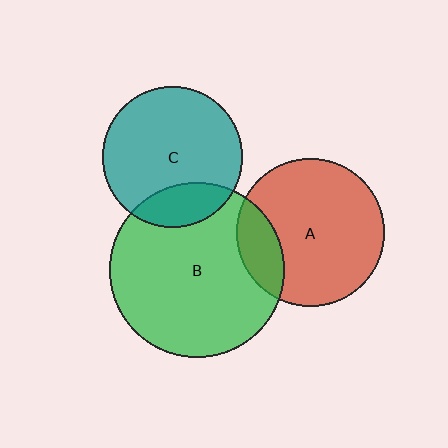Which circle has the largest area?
Circle B (green).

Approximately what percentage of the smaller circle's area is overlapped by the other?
Approximately 20%.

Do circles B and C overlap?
Yes.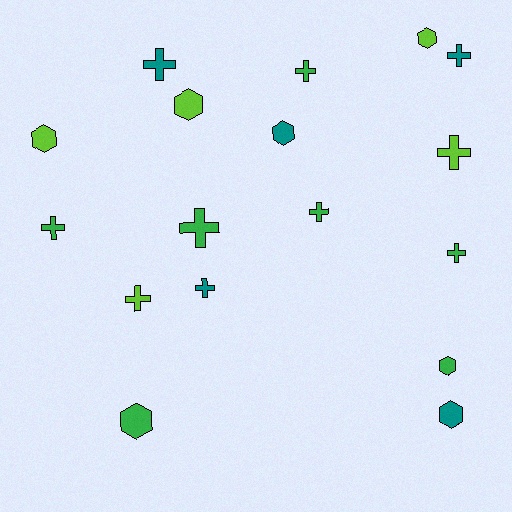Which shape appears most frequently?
Cross, with 10 objects.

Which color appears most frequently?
Green, with 7 objects.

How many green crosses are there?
There are 5 green crosses.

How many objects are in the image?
There are 17 objects.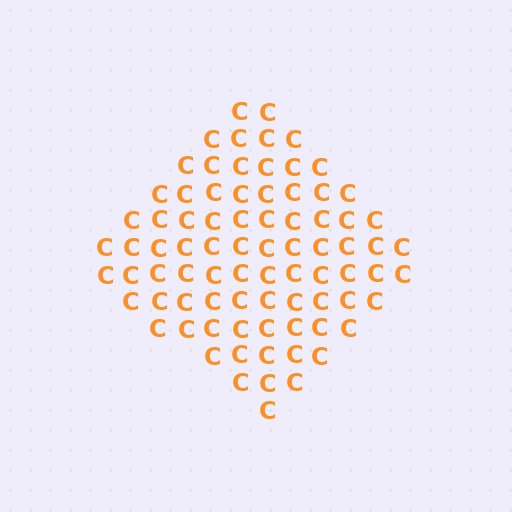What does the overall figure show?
The overall figure shows a diamond.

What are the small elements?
The small elements are letter C's.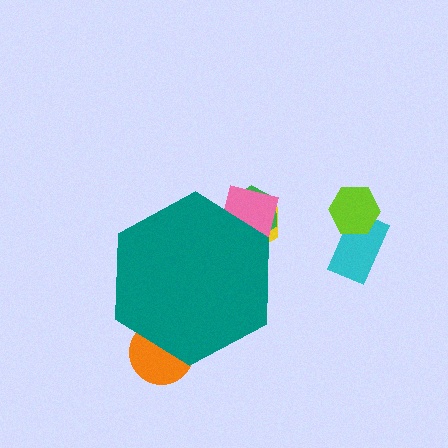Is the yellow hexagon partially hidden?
Yes, the yellow hexagon is partially hidden behind the teal hexagon.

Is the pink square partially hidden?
Yes, the pink square is partially hidden behind the teal hexagon.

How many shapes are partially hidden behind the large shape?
4 shapes are partially hidden.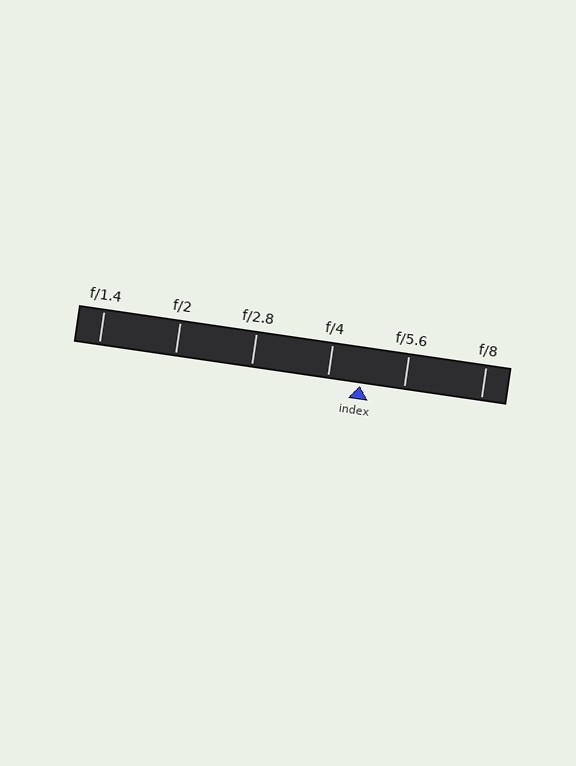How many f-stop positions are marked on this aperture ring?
There are 6 f-stop positions marked.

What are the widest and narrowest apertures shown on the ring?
The widest aperture shown is f/1.4 and the narrowest is f/8.